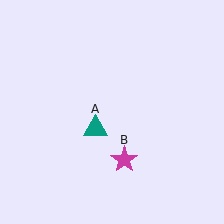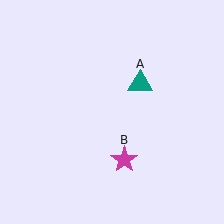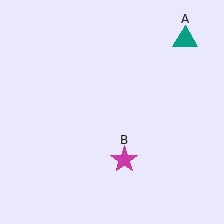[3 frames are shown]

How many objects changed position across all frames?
1 object changed position: teal triangle (object A).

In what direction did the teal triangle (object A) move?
The teal triangle (object A) moved up and to the right.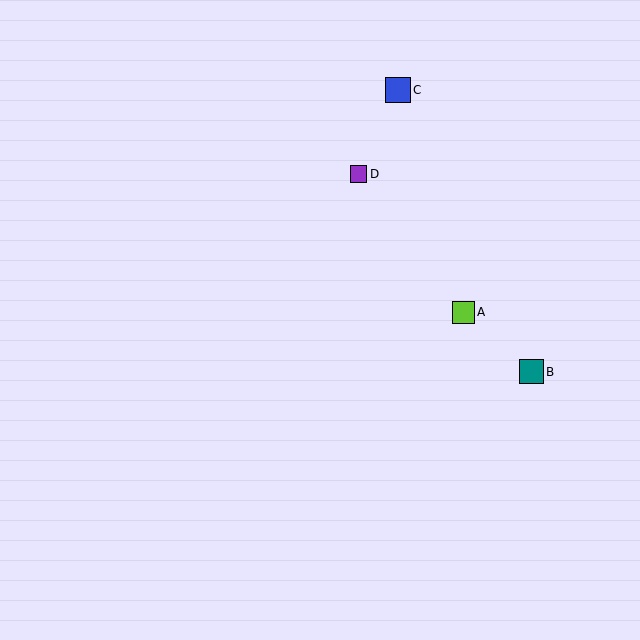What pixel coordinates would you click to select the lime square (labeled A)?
Click at (464, 312) to select the lime square A.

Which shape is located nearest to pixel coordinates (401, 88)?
The blue square (labeled C) at (398, 90) is nearest to that location.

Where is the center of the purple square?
The center of the purple square is at (358, 174).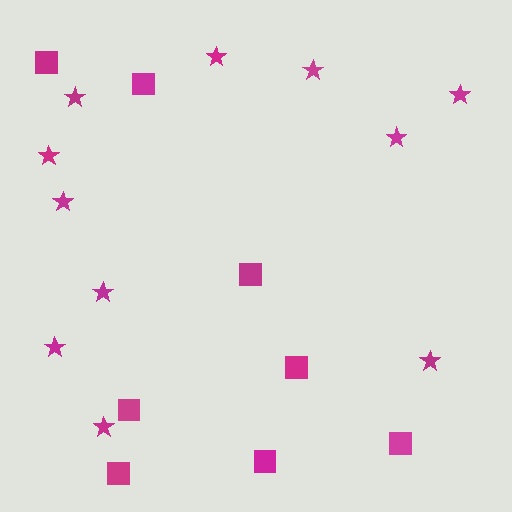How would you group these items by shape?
There are 2 groups: one group of squares (8) and one group of stars (11).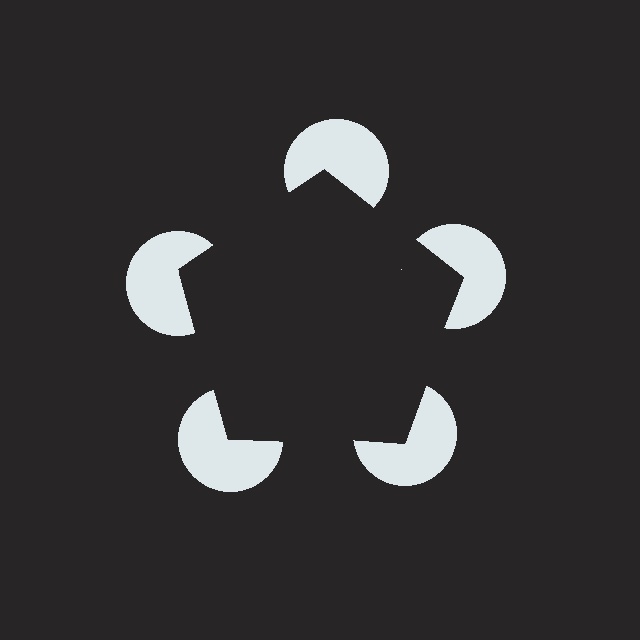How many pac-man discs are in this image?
There are 5 — one at each vertex of the illusory pentagon.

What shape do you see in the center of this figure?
An illusory pentagon — its edges are inferred from the aligned wedge cuts in the pac-man discs, not physically drawn.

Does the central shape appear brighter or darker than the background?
It typically appears slightly darker than the background, even though no actual brightness change is drawn.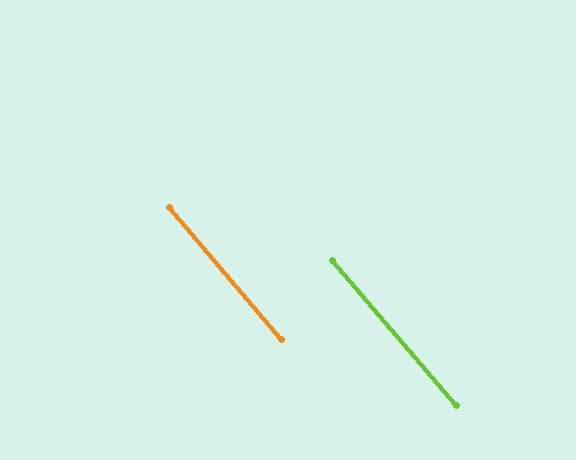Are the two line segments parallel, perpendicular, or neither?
Parallel — their directions differ by only 0.5°.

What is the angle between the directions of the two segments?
Approximately 1 degree.